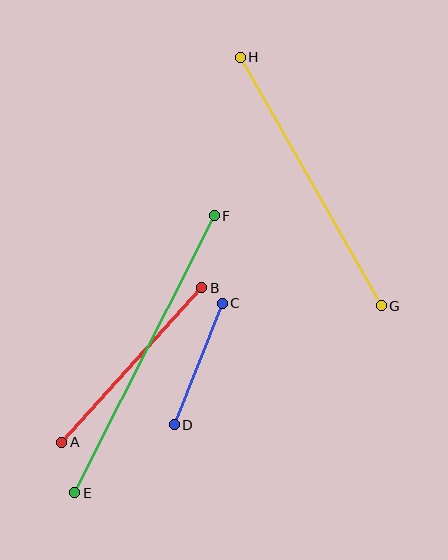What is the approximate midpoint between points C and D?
The midpoint is at approximately (198, 364) pixels.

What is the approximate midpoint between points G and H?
The midpoint is at approximately (311, 182) pixels.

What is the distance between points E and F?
The distance is approximately 310 pixels.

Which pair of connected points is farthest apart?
Points E and F are farthest apart.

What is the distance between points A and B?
The distance is approximately 209 pixels.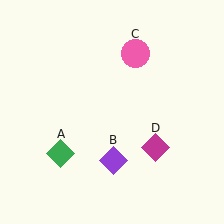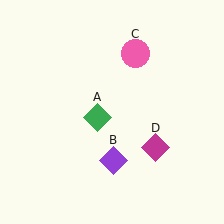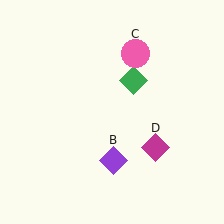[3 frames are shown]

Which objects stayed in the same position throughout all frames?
Purple diamond (object B) and pink circle (object C) and magenta diamond (object D) remained stationary.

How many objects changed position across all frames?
1 object changed position: green diamond (object A).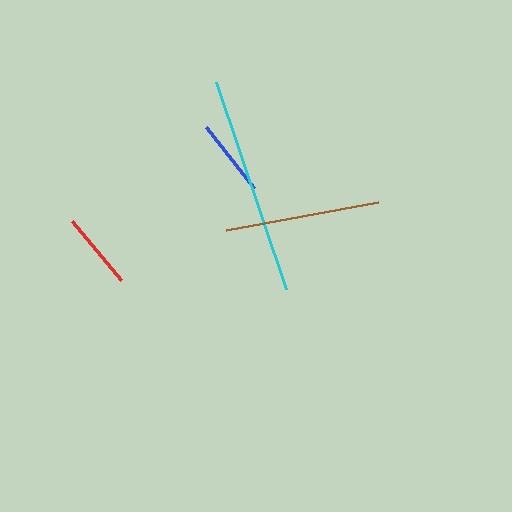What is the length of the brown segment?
The brown segment is approximately 154 pixels long.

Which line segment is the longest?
The cyan line is the longest at approximately 219 pixels.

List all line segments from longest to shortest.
From longest to shortest: cyan, brown, blue, red.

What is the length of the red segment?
The red segment is approximately 76 pixels long.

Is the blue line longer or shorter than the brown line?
The brown line is longer than the blue line.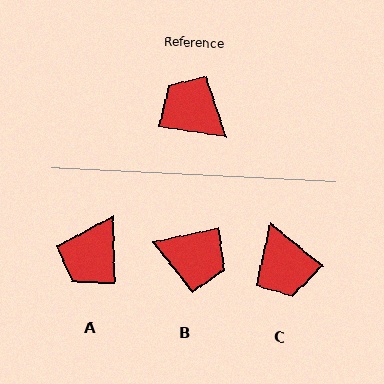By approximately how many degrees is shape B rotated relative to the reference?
Approximately 159 degrees clockwise.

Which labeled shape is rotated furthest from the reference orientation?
B, about 159 degrees away.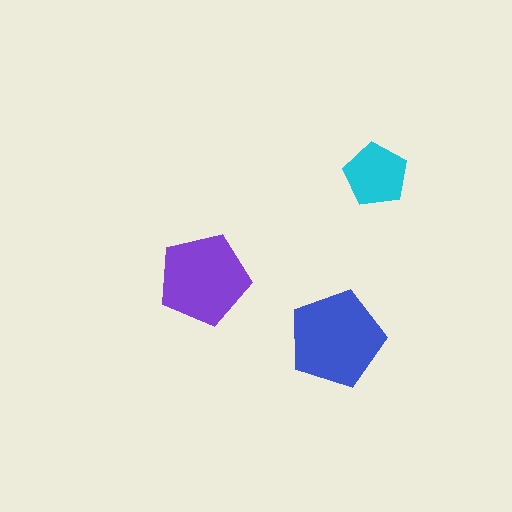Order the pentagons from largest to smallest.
the blue one, the purple one, the cyan one.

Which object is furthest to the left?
The purple pentagon is leftmost.